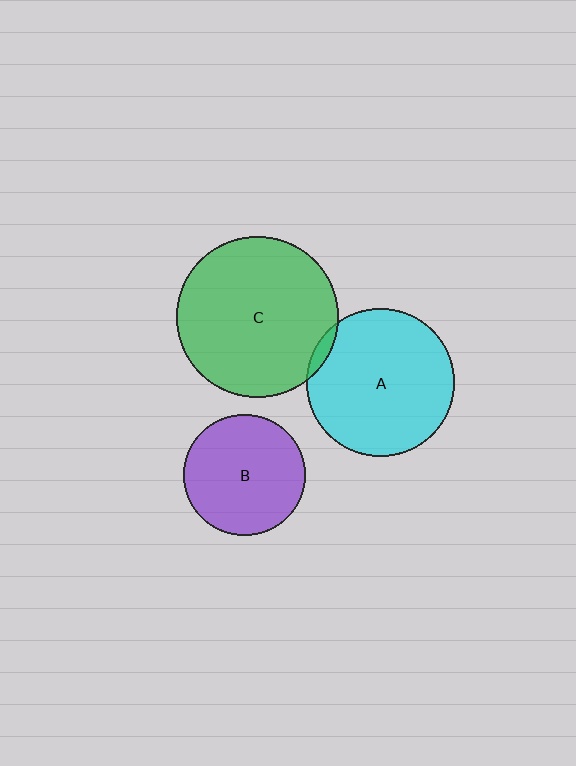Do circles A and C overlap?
Yes.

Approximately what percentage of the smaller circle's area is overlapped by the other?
Approximately 5%.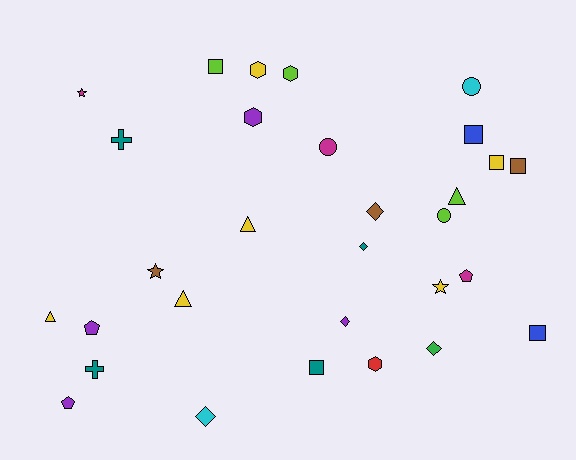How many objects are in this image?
There are 30 objects.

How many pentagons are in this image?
There are 3 pentagons.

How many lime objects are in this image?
There are 4 lime objects.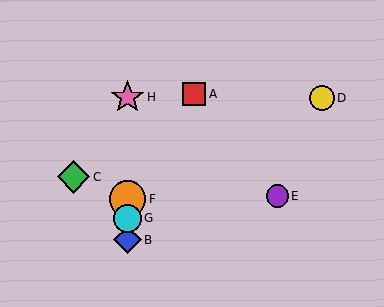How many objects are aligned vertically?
4 objects (B, F, G, H) are aligned vertically.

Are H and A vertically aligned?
No, H is at x≈127 and A is at x≈194.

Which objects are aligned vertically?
Objects B, F, G, H are aligned vertically.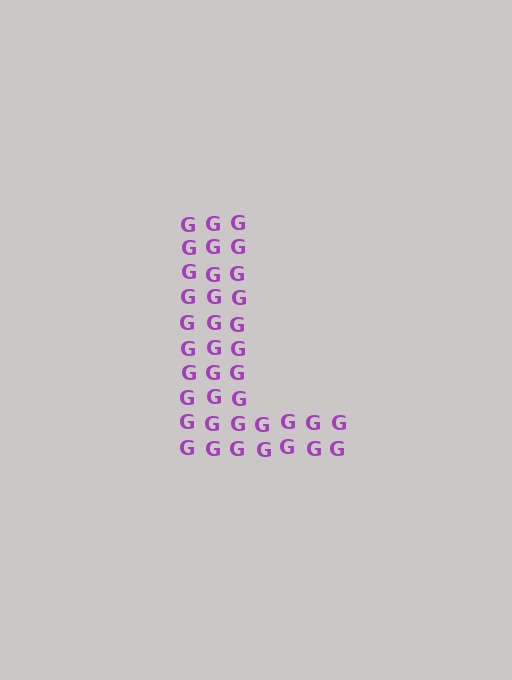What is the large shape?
The large shape is the letter L.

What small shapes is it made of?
It is made of small letter G's.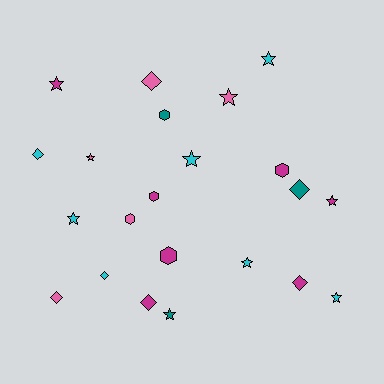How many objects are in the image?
There are 22 objects.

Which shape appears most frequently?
Star, with 10 objects.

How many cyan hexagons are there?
There are no cyan hexagons.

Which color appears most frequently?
Cyan, with 7 objects.